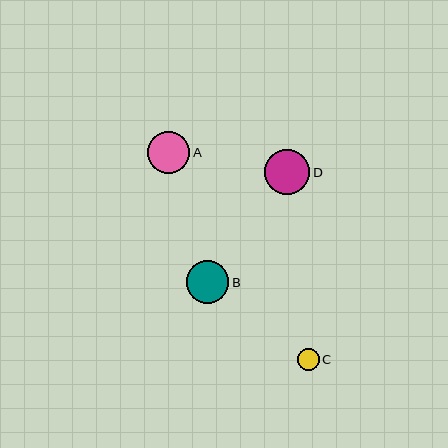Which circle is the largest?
Circle D is the largest with a size of approximately 45 pixels.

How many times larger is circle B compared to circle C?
Circle B is approximately 2.0 times the size of circle C.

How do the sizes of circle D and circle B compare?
Circle D and circle B are approximately the same size.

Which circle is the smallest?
Circle C is the smallest with a size of approximately 22 pixels.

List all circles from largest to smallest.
From largest to smallest: D, B, A, C.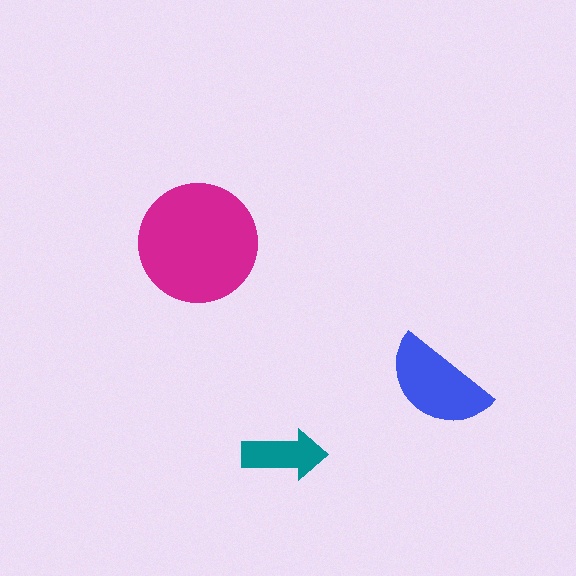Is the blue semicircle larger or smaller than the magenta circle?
Smaller.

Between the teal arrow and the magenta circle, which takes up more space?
The magenta circle.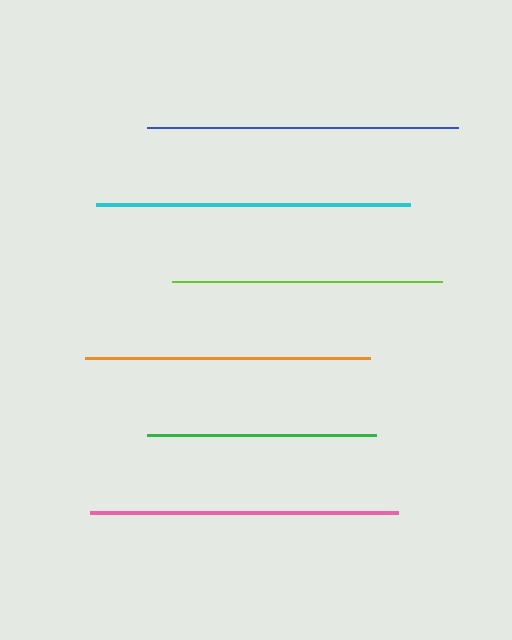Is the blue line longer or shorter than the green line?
The blue line is longer than the green line.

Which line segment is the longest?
The cyan line is the longest at approximately 314 pixels.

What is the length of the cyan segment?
The cyan segment is approximately 314 pixels long.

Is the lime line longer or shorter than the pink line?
The pink line is longer than the lime line.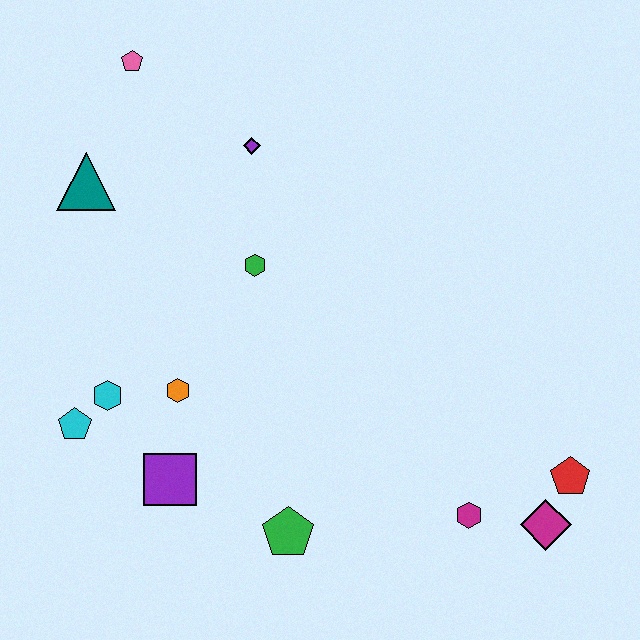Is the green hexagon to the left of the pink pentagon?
No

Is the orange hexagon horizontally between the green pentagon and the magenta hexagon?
No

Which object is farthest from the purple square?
The pink pentagon is farthest from the purple square.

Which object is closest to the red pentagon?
The magenta diamond is closest to the red pentagon.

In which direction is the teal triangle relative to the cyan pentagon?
The teal triangle is above the cyan pentagon.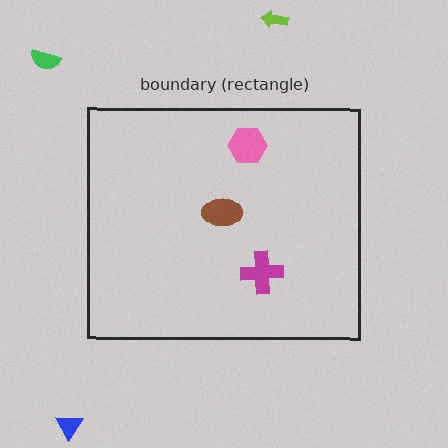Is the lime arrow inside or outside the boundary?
Outside.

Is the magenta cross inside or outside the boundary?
Inside.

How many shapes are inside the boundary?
3 inside, 3 outside.